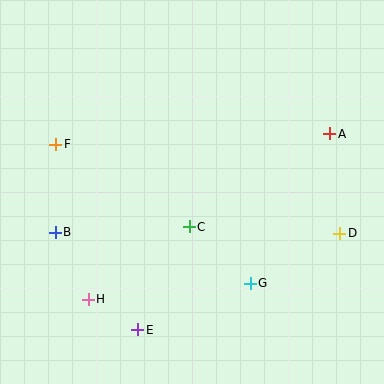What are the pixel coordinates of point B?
Point B is at (55, 232).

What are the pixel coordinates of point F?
Point F is at (56, 144).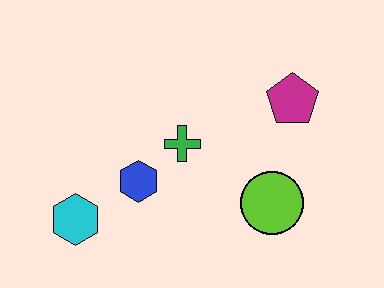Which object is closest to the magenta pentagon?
The lime circle is closest to the magenta pentagon.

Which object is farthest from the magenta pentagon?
The cyan hexagon is farthest from the magenta pentagon.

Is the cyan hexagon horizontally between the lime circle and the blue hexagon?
No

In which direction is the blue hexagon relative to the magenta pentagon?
The blue hexagon is to the left of the magenta pentagon.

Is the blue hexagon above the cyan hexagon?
Yes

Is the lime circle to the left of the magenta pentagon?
Yes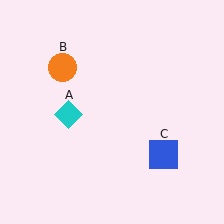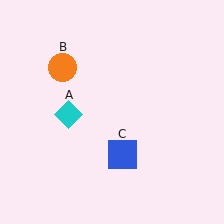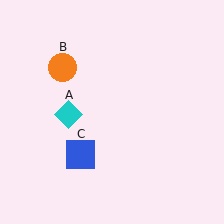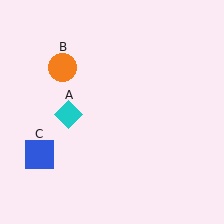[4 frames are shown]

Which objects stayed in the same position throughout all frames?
Cyan diamond (object A) and orange circle (object B) remained stationary.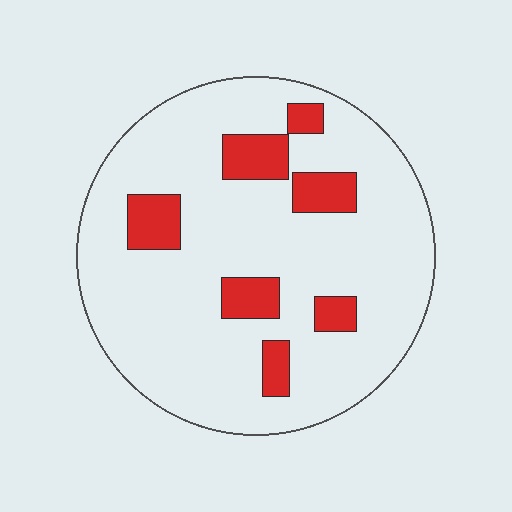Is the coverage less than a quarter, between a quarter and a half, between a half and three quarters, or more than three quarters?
Less than a quarter.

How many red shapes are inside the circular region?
7.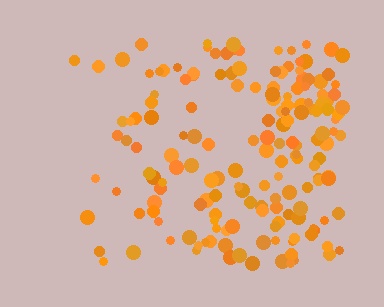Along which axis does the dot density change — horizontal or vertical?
Horizontal.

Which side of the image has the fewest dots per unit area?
The left.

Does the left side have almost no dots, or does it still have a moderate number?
Still a moderate number, just noticeably fewer than the right.